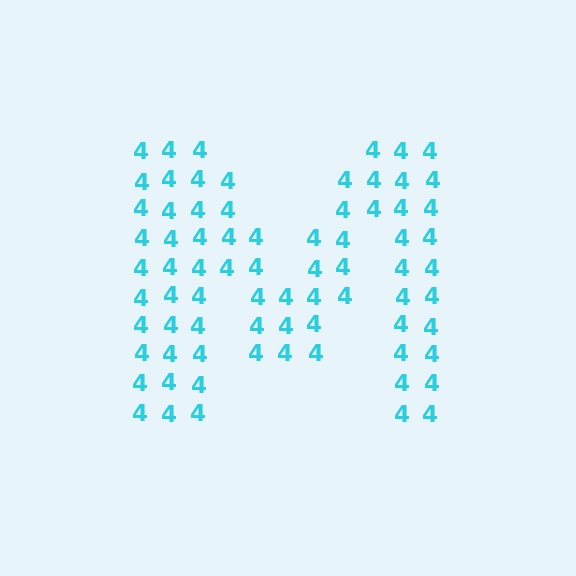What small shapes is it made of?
It is made of small digit 4's.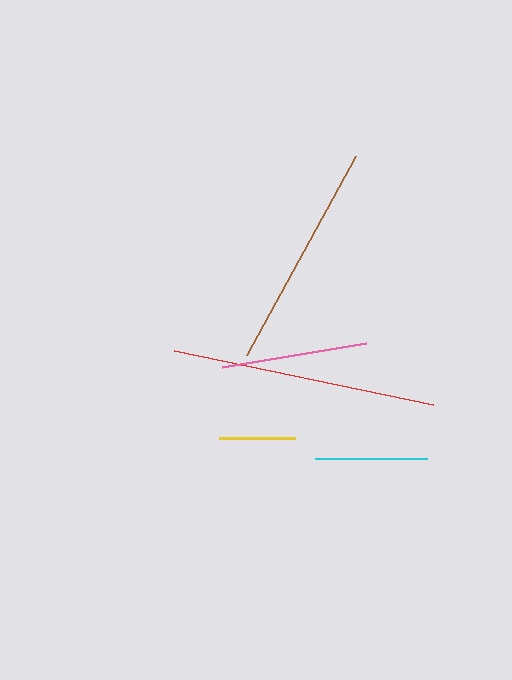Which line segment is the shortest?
The yellow line is the shortest at approximately 77 pixels.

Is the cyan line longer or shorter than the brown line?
The brown line is longer than the cyan line.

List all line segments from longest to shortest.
From longest to shortest: red, brown, pink, cyan, yellow.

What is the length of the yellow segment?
The yellow segment is approximately 77 pixels long.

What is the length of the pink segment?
The pink segment is approximately 145 pixels long.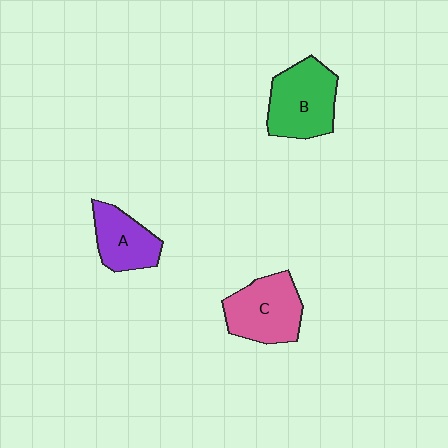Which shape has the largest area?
Shape B (green).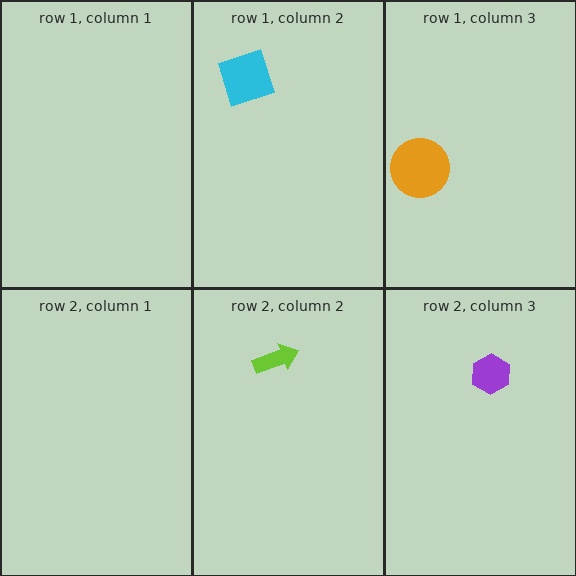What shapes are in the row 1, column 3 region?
The orange circle.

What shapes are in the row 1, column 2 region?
The cyan diamond.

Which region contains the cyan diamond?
The row 1, column 2 region.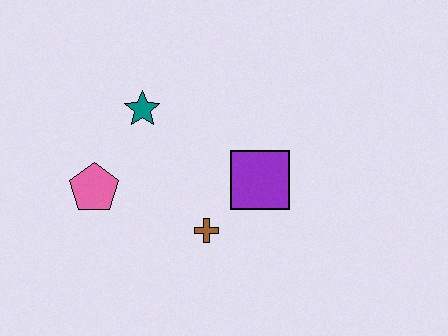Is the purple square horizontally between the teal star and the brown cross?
No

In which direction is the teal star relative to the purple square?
The teal star is to the left of the purple square.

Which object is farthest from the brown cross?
The teal star is farthest from the brown cross.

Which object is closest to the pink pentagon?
The teal star is closest to the pink pentagon.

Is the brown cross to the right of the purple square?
No